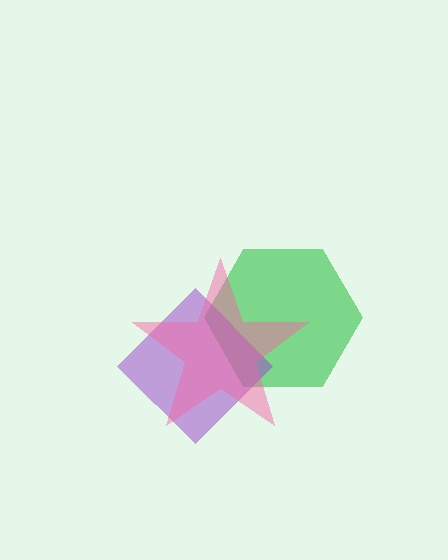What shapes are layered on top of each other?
The layered shapes are: a green hexagon, a purple diamond, a pink star.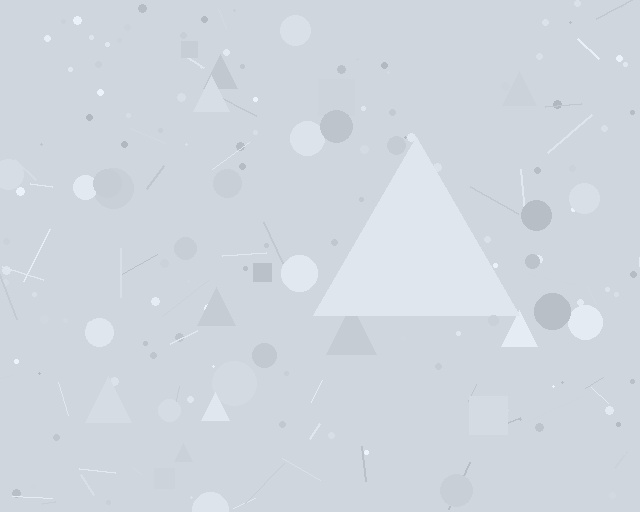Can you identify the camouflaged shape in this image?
The camouflaged shape is a triangle.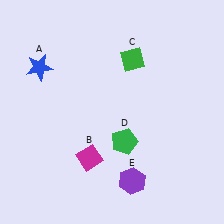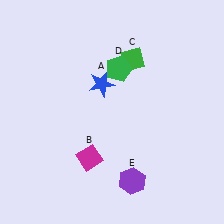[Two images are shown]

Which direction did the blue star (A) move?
The blue star (A) moved right.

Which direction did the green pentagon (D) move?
The green pentagon (D) moved up.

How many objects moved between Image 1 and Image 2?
2 objects moved between the two images.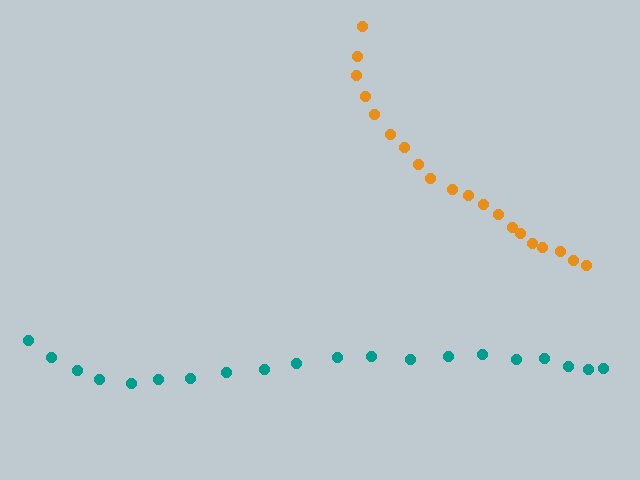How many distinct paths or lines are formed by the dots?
There are 2 distinct paths.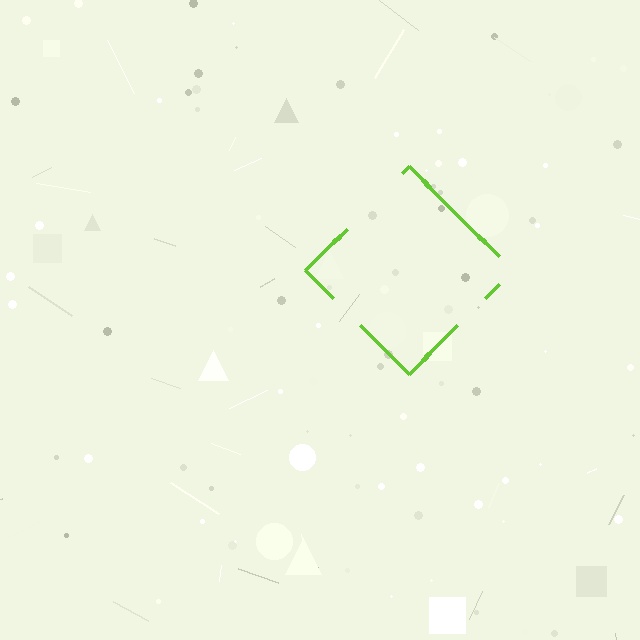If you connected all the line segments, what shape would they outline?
They would outline a diamond.